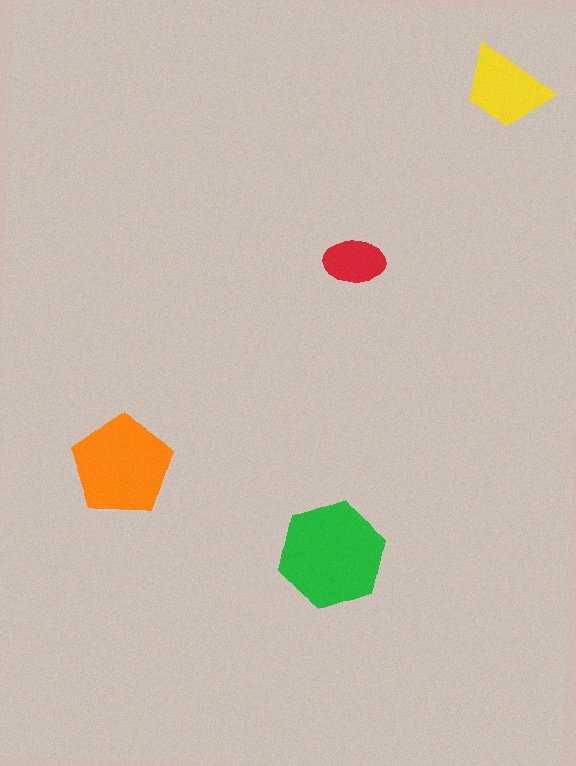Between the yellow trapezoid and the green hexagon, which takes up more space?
The green hexagon.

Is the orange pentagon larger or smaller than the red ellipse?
Larger.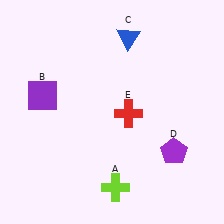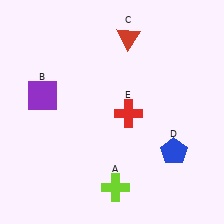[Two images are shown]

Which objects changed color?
C changed from blue to red. D changed from purple to blue.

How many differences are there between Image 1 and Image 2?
There are 2 differences between the two images.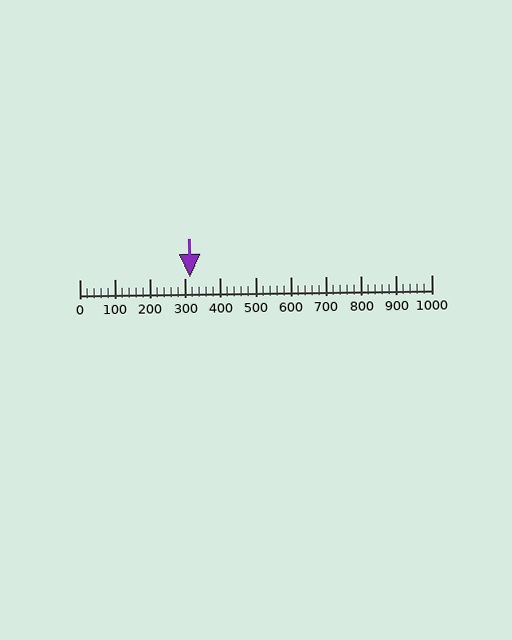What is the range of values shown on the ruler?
The ruler shows values from 0 to 1000.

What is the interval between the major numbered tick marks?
The major tick marks are spaced 100 units apart.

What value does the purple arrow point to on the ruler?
The purple arrow points to approximately 314.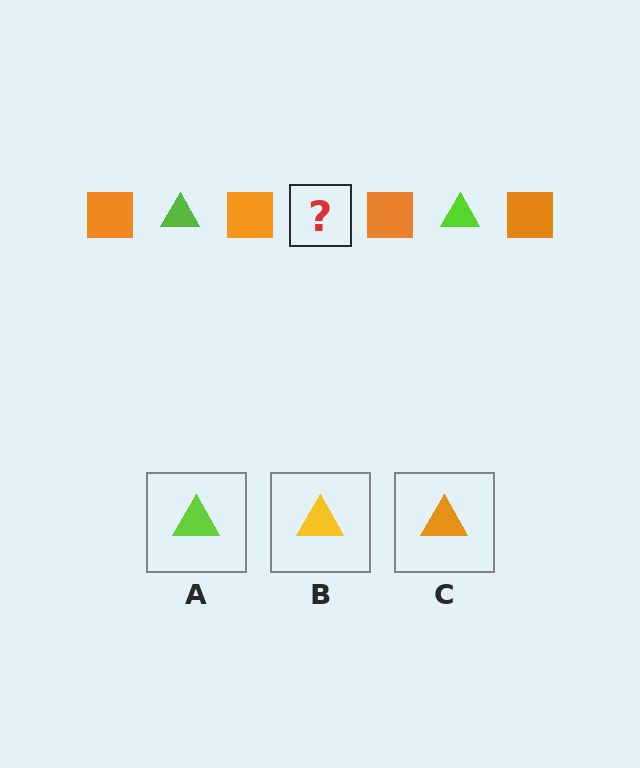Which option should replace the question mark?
Option A.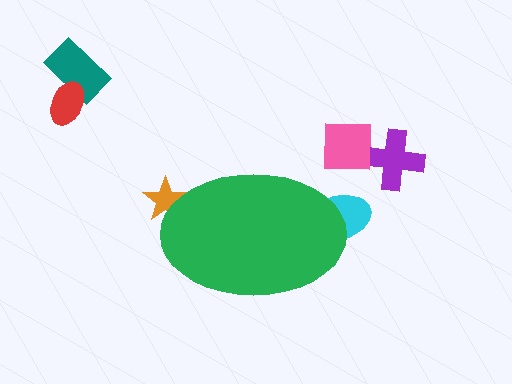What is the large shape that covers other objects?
A green ellipse.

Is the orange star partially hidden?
Yes, the orange star is partially hidden behind the green ellipse.